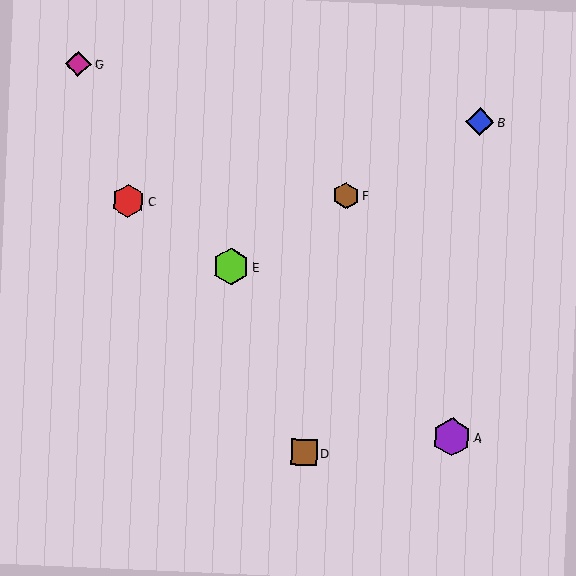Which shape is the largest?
The purple hexagon (labeled A) is the largest.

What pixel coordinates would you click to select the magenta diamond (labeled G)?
Click at (78, 64) to select the magenta diamond G.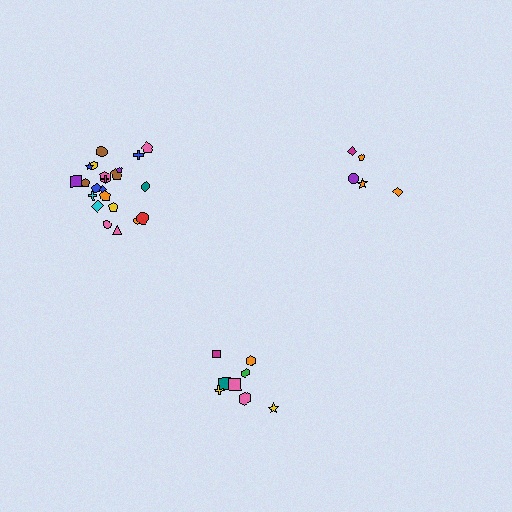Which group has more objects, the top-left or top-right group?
The top-left group.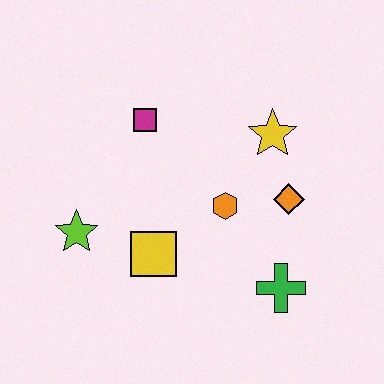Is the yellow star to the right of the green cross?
No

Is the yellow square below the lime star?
Yes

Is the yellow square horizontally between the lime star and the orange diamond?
Yes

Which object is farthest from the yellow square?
The yellow star is farthest from the yellow square.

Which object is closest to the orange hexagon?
The orange diamond is closest to the orange hexagon.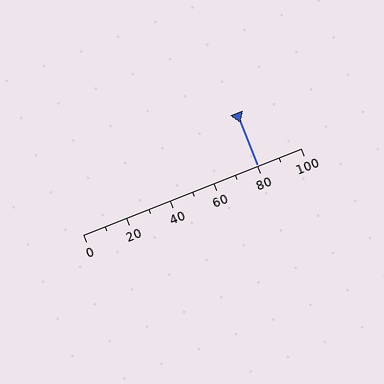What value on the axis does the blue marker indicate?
The marker indicates approximately 80.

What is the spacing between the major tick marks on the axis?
The major ticks are spaced 20 apart.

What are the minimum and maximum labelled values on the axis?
The axis runs from 0 to 100.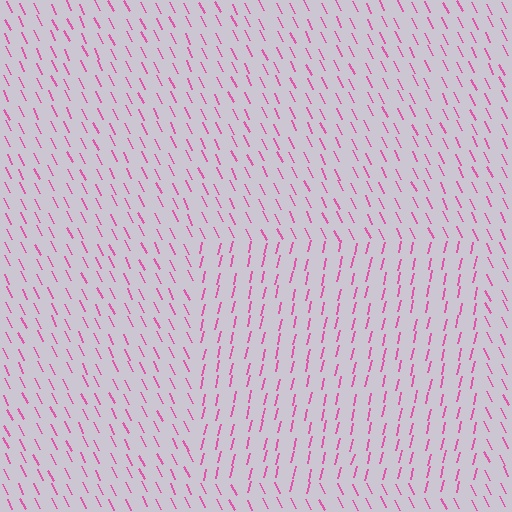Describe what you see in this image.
The image is filled with small pink line segments. A rectangle region in the image has lines oriented differently from the surrounding lines, creating a visible texture boundary.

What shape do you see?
I see a rectangle.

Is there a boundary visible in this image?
Yes, there is a texture boundary formed by a change in line orientation.